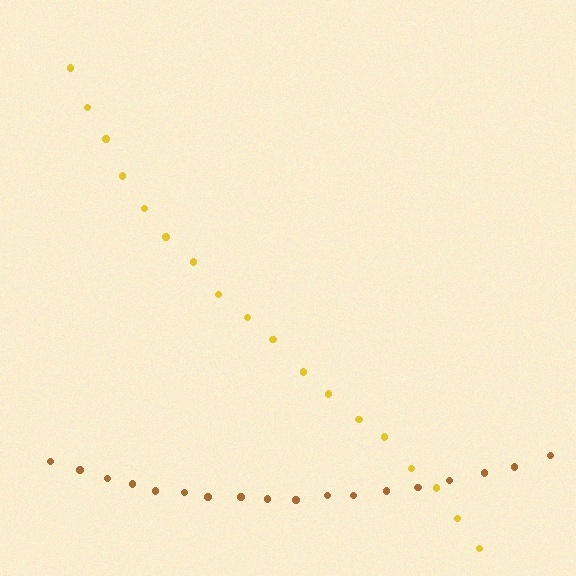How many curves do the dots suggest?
There are 2 distinct paths.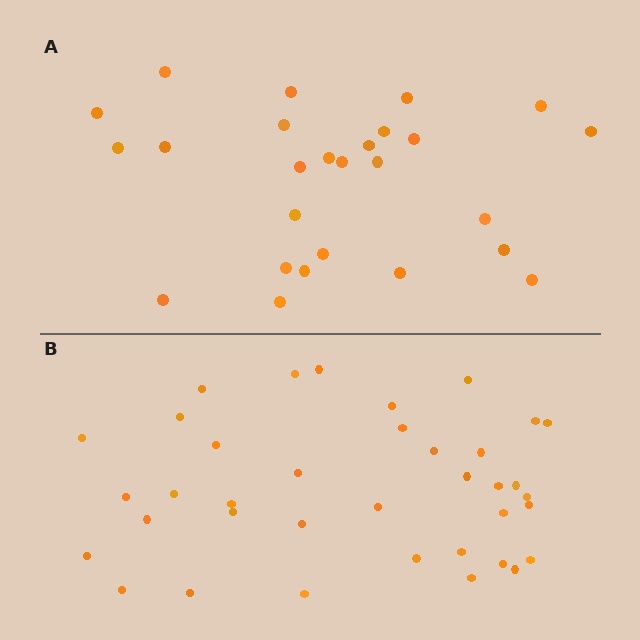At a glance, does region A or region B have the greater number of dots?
Region B (the bottom region) has more dots.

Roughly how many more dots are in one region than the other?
Region B has roughly 12 or so more dots than region A.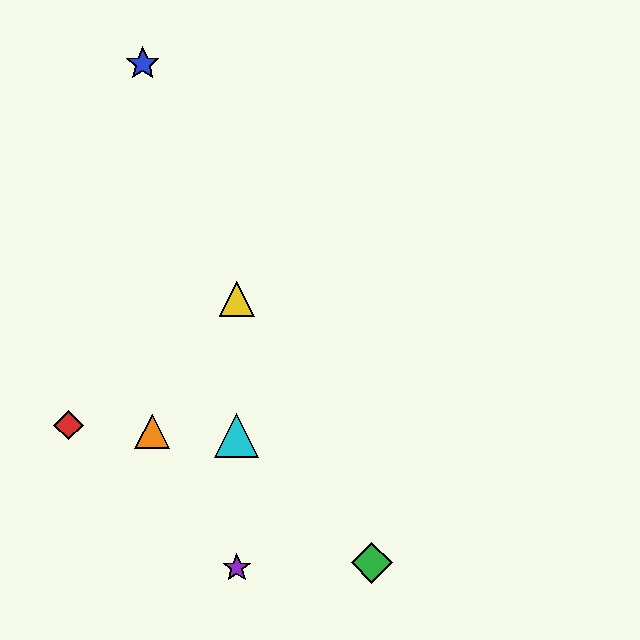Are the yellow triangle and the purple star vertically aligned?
Yes, both are at x≈237.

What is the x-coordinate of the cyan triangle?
The cyan triangle is at x≈237.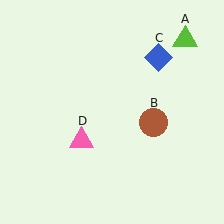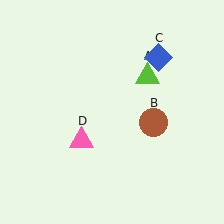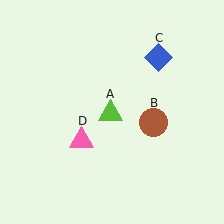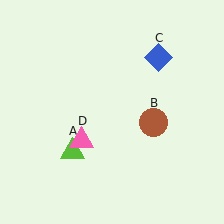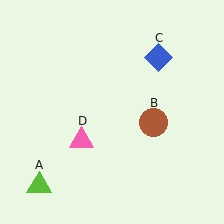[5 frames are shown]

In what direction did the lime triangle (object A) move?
The lime triangle (object A) moved down and to the left.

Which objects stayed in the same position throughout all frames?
Brown circle (object B) and blue diamond (object C) and pink triangle (object D) remained stationary.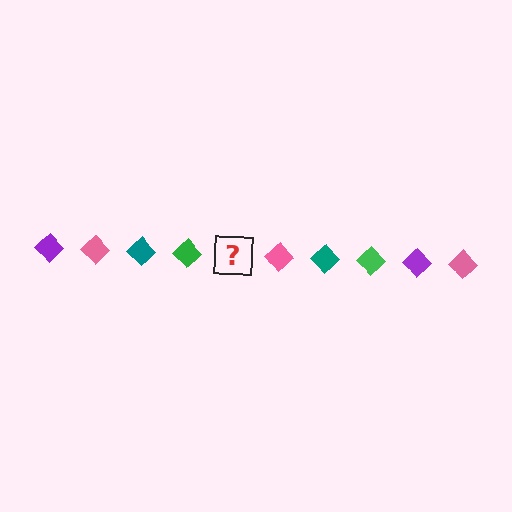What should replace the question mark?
The question mark should be replaced with a purple diamond.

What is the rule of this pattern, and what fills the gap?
The rule is that the pattern cycles through purple, pink, teal, green diamonds. The gap should be filled with a purple diamond.